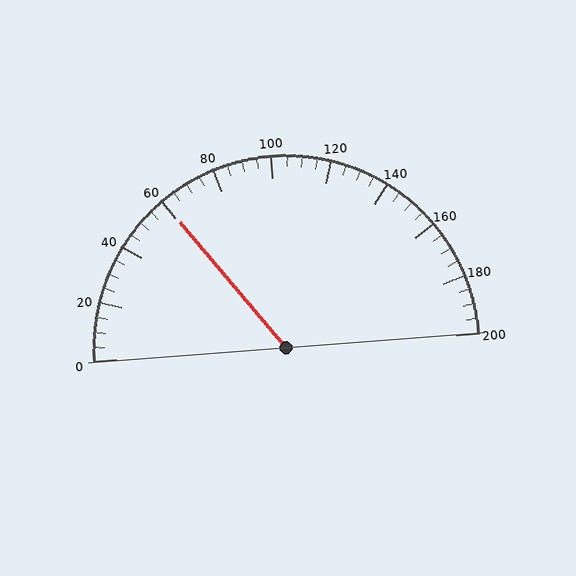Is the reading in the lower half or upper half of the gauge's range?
The reading is in the lower half of the range (0 to 200).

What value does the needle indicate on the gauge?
The needle indicates approximately 60.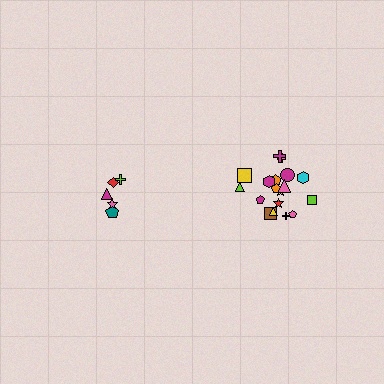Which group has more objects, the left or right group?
The right group.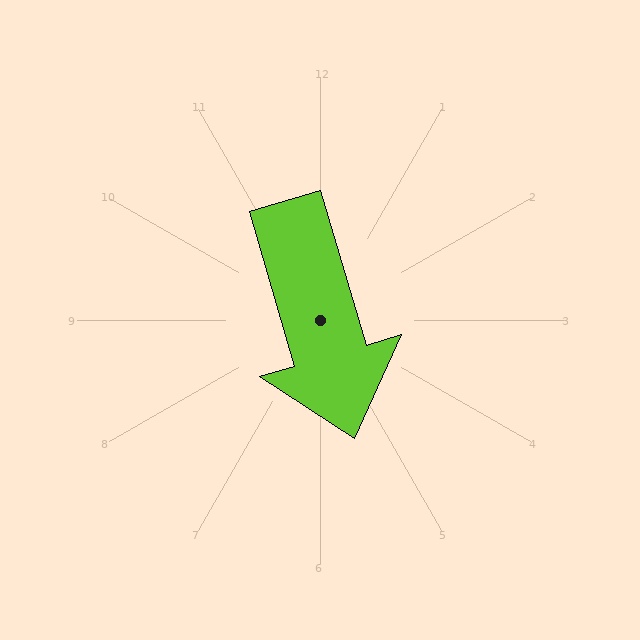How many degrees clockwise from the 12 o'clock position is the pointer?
Approximately 164 degrees.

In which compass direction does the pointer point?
South.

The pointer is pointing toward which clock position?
Roughly 5 o'clock.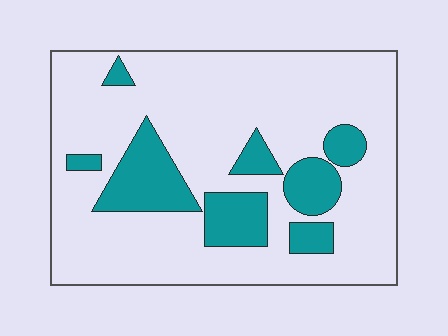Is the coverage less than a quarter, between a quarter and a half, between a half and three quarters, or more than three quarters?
Less than a quarter.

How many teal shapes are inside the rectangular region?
8.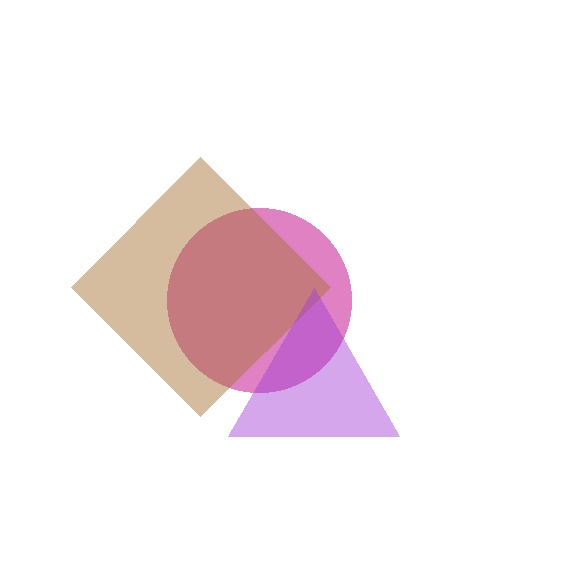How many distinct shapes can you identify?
There are 3 distinct shapes: a magenta circle, a brown diamond, a purple triangle.